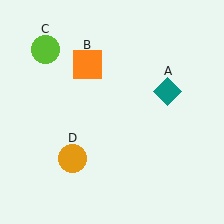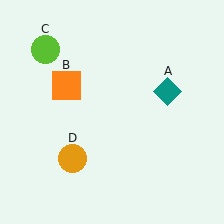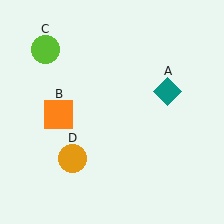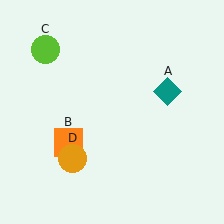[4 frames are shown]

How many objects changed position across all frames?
1 object changed position: orange square (object B).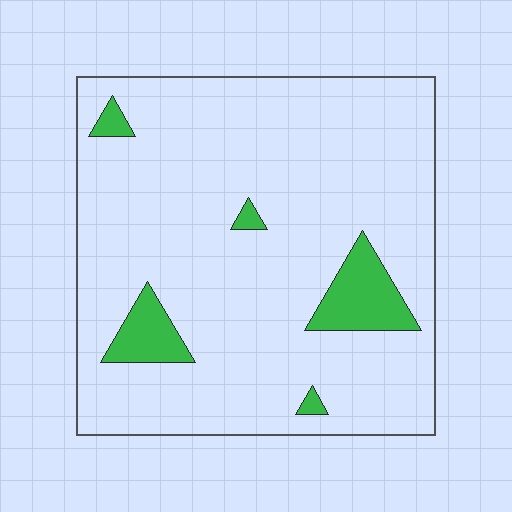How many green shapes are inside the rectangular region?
5.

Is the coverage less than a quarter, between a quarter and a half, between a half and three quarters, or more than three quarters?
Less than a quarter.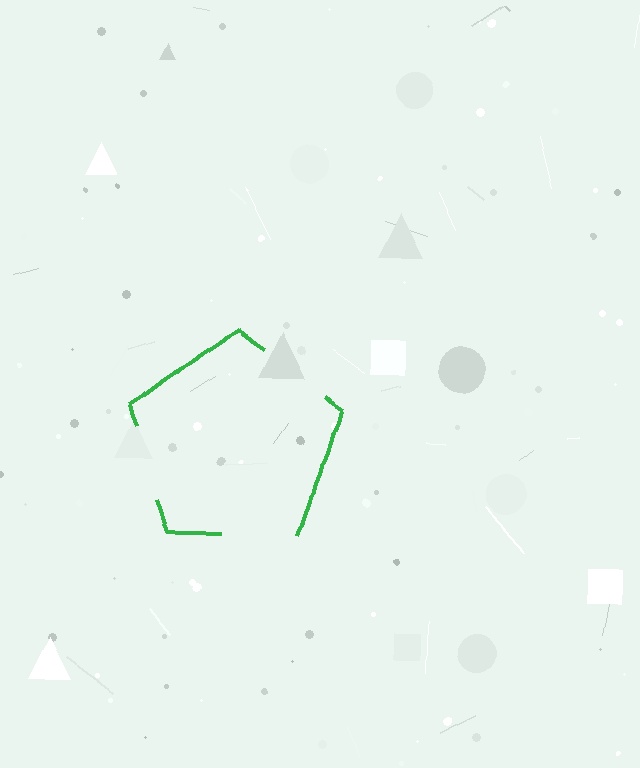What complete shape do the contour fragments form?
The contour fragments form a pentagon.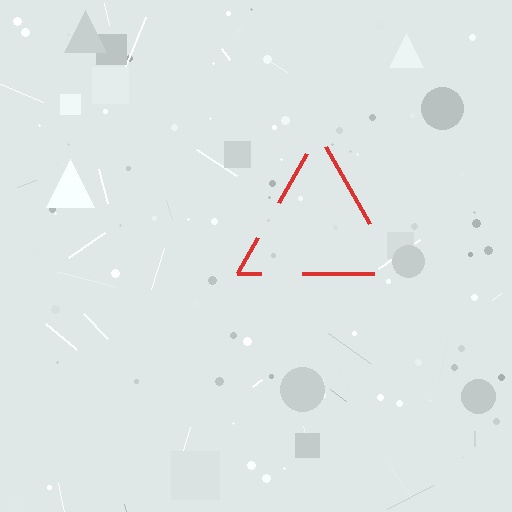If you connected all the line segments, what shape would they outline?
They would outline a triangle.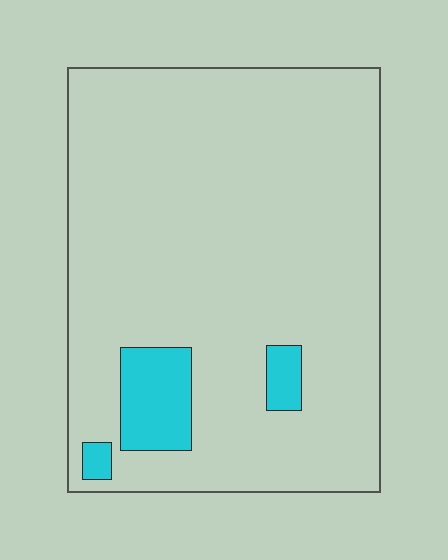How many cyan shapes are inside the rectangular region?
3.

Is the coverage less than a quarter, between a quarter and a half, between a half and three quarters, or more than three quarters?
Less than a quarter.